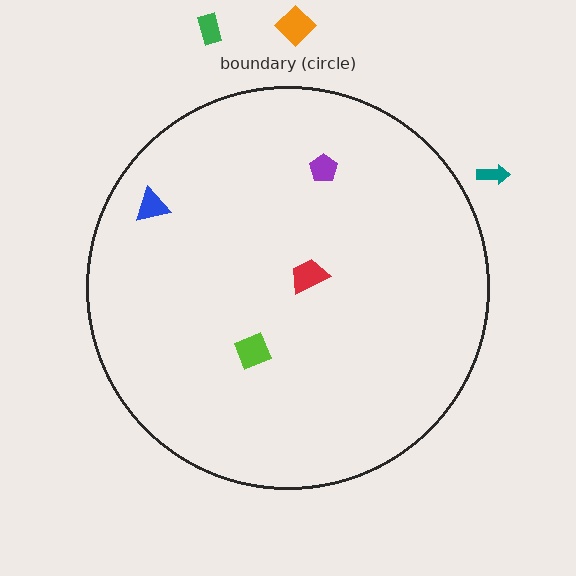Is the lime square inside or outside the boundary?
Inside.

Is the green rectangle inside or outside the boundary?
Outside.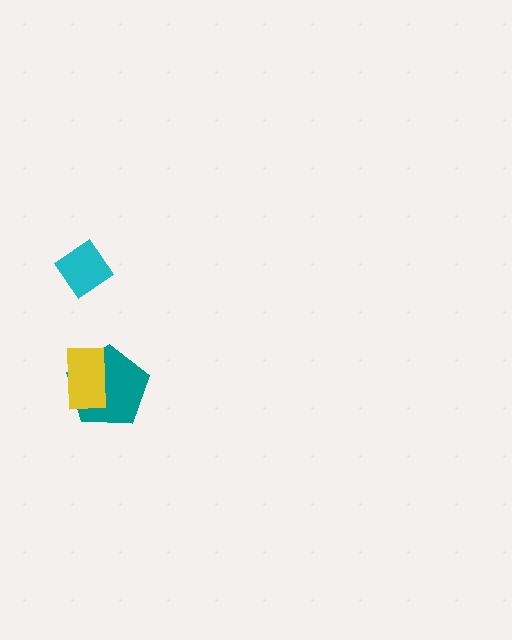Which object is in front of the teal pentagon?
The yellow rectangle is in front of the teal pentagon.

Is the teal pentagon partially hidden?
Yes, it is partially covered by another shape.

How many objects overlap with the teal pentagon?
1 object overlaps with the teal pentagon.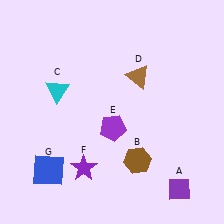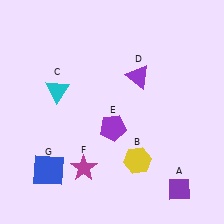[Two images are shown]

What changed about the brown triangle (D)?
In Image 1, D is brown. In Image 2, it changed to purple.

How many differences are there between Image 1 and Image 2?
There are 3 differences between the two images.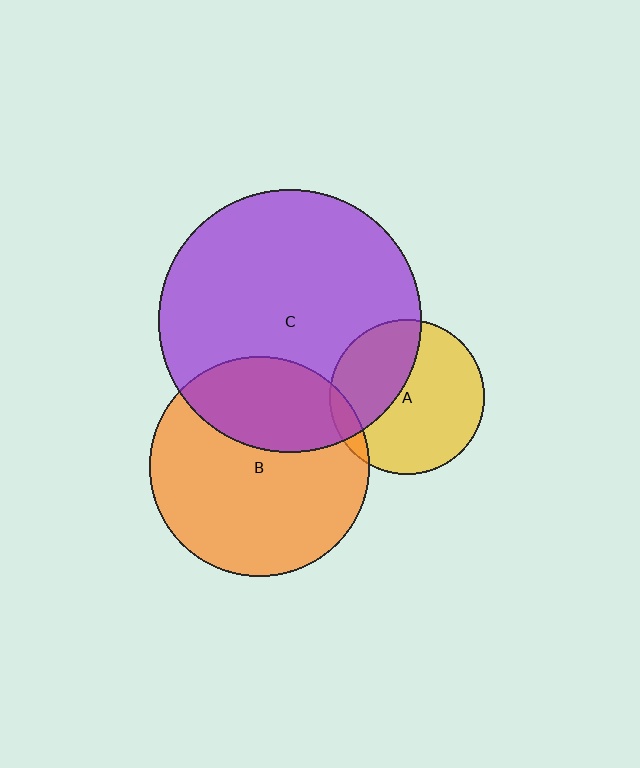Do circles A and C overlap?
Yes.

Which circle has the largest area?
Circle C (purple).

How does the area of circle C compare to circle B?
Approximately 1.4 times.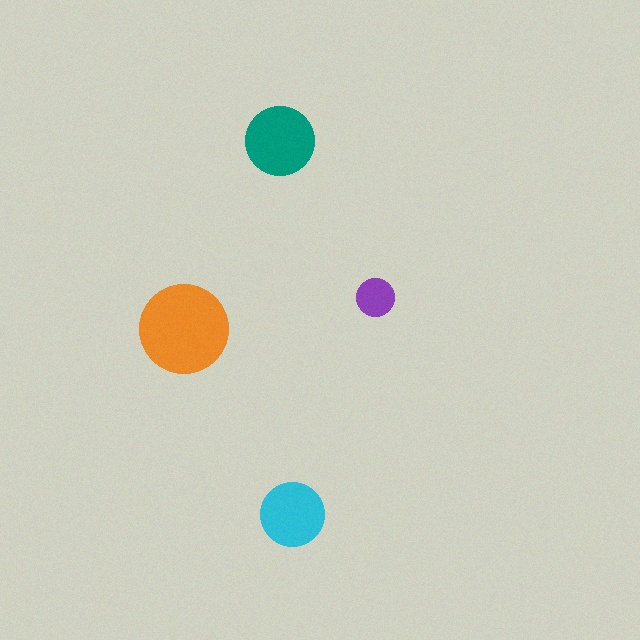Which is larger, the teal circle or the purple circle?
The teal one.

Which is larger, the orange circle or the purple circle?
The orange one.